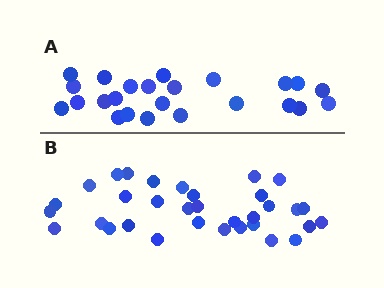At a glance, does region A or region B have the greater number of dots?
Region B (the bottom region) has more dots.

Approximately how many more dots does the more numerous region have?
Region B has roughly 8 or so more dots than region A.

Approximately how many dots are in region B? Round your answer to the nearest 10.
About 30 dots. (The exact count is 33, which rounds to 30.)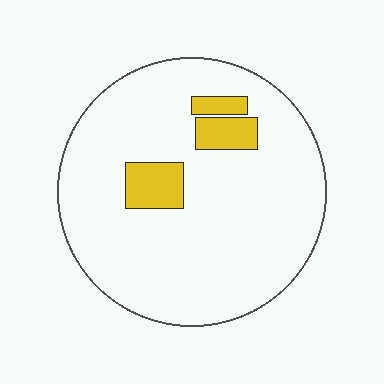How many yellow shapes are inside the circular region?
3.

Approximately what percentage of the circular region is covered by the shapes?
Approximately 10%.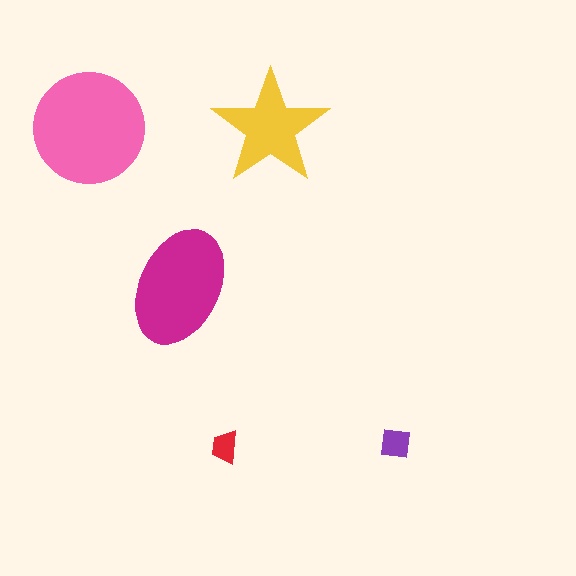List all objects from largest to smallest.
The pink circle, the magenta ellipse, the yellow star, the purple square, the red trapezoid.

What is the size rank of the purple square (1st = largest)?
4th.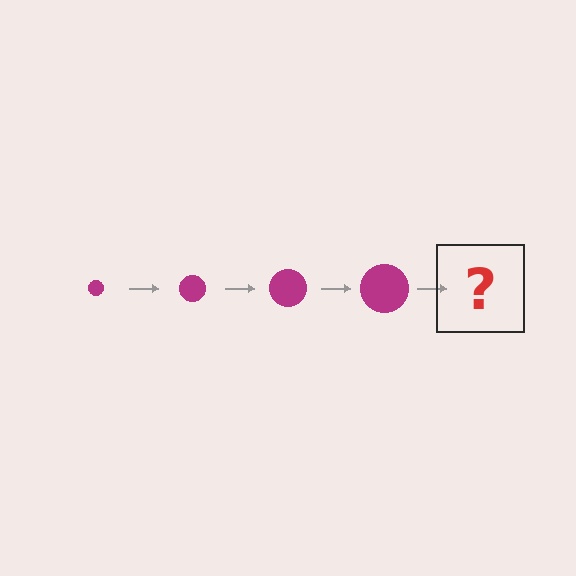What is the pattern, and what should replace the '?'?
The pattern is that the circle gets progressively larger each step. The '?' should be a magenta circle, larger than the previous one.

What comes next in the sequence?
The next element should be a magenta circle, larger than the previous one.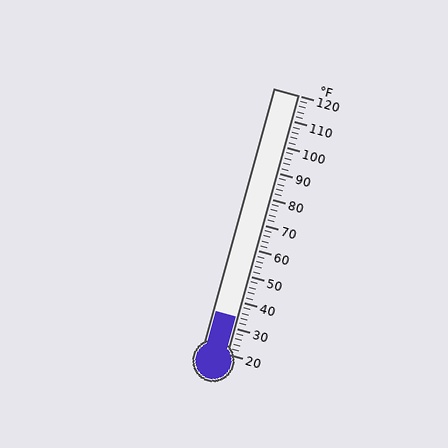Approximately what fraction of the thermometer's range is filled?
The thermometer is filled to approximately 15% of its range.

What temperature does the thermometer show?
The thermometer shows approximately 34°F.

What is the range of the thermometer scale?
The thermometer scale ranges from 20°F to 120°F.